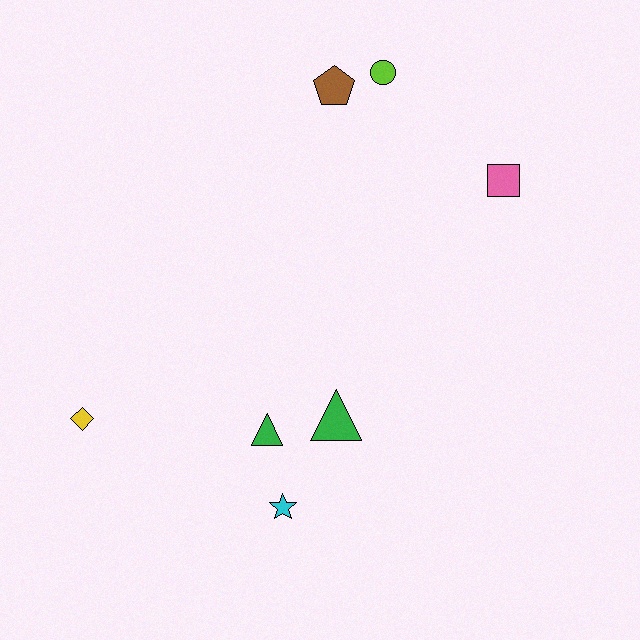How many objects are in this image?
There are 7 objects.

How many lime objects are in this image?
There is 1 lime object.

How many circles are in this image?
There is 1 circle.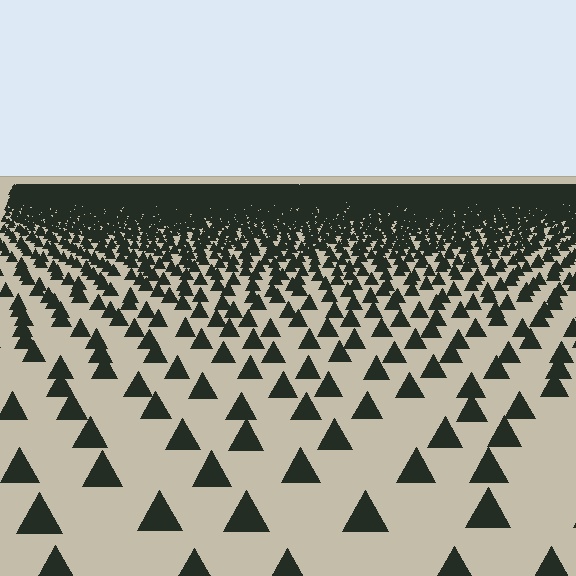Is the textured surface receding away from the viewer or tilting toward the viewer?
The surface is receding away from the viewer. Texture elements get smaller and denser toward the top.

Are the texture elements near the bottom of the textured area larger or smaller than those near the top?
Larger. Near the bottom, elements are closer to the viewer and appear at a bigger on-screen size.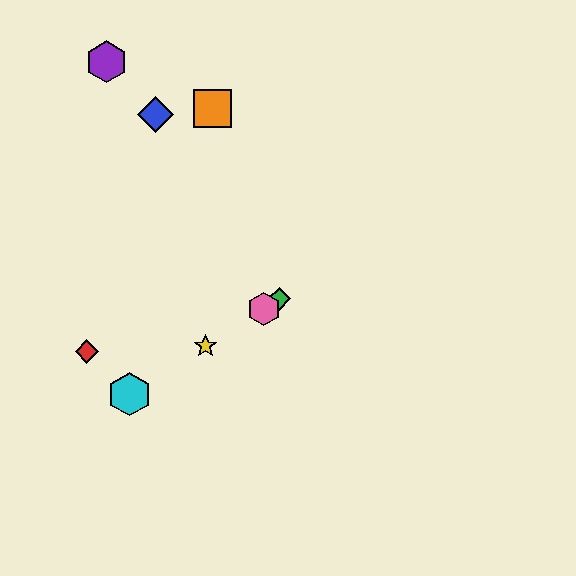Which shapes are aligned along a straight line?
The green diamond, the yellow star, the cyan hexagon, the pink hexagon are aligned along a straight line.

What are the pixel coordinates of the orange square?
The orange square is at (213, 108).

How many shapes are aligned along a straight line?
4 shapes (the green diamond, the yellow star, the cyan hexagon, the pink hexagon) are aligned along a straight line.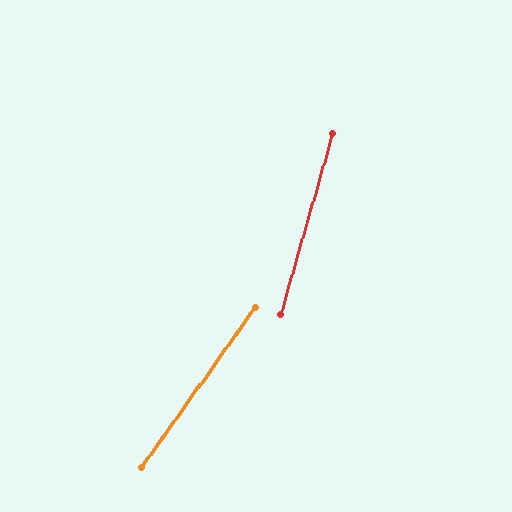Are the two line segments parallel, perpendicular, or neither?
Neither parallel nor perpendicular — they differ by about 19°.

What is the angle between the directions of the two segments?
Approximately 19 degrees.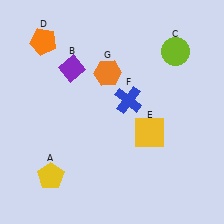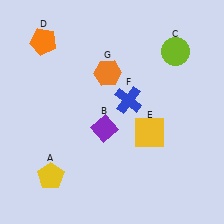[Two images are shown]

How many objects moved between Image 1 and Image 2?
1 object moved between the two images.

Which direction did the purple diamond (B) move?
The purple diamond (B) moved down.